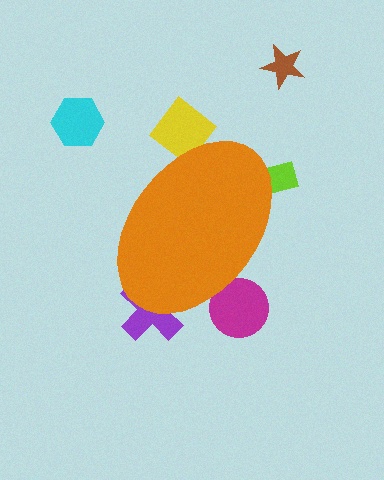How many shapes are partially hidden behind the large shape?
4 shapes are partially hidden.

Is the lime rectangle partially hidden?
Yes, the lime rectangle is partially hidden behind the orange ellipse.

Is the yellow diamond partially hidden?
Yes, the yellow diamond is partially hidden behind the orange ellipse.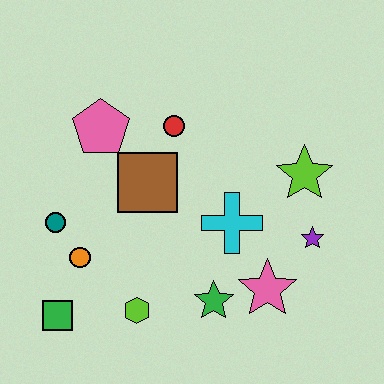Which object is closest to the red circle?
The brown square is closest to the red circle.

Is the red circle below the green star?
No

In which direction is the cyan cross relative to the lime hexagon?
The cyan cross is to the right of the lime hexagon.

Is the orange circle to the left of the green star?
Yes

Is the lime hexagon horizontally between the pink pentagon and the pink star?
Yes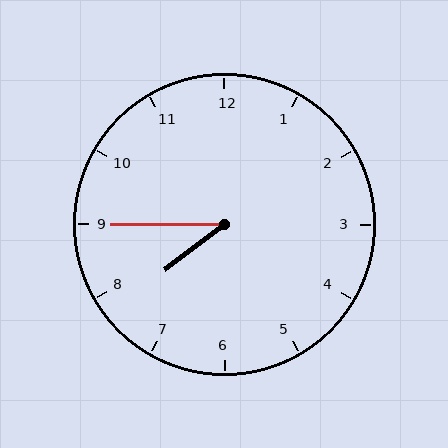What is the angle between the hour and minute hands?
Approximately 38 degrees.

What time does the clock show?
7:45.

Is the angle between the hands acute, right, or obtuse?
It is acute.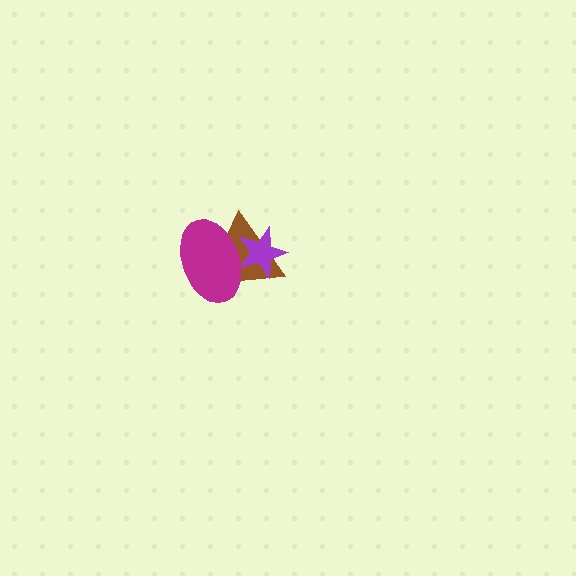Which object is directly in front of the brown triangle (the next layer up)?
The purple star is directly in front of the brown triangle.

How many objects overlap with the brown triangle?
2 objects overlap with the brown triangle.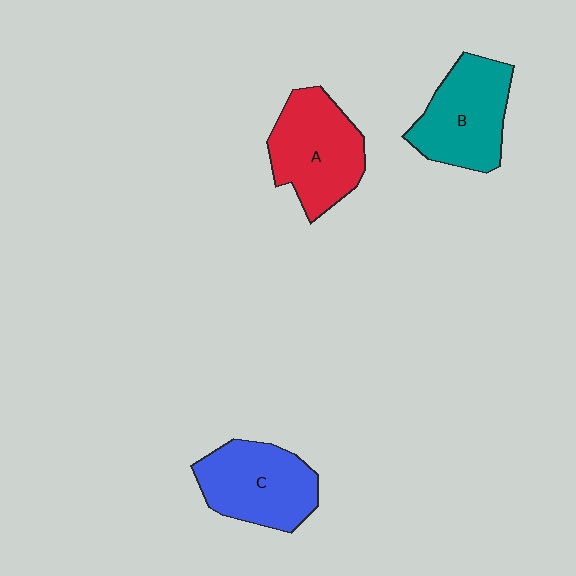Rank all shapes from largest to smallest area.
From largest to smallest: A (red), B (teal), C (blue).